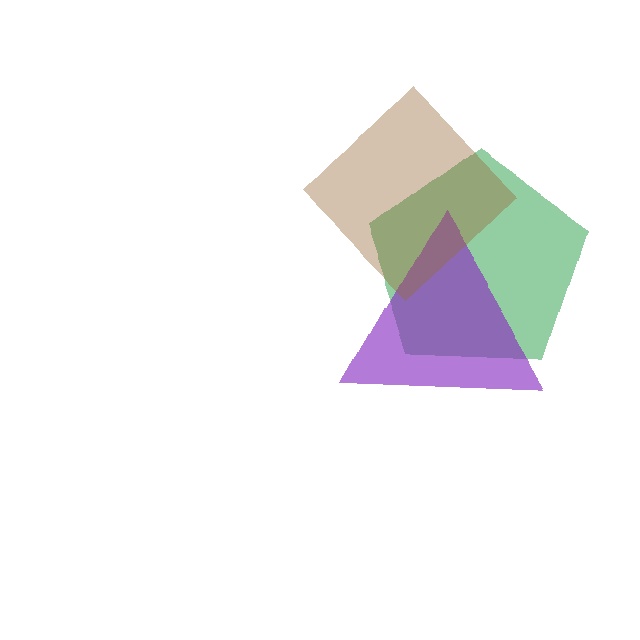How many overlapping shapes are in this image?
There are 3 overlapping shapes in the image.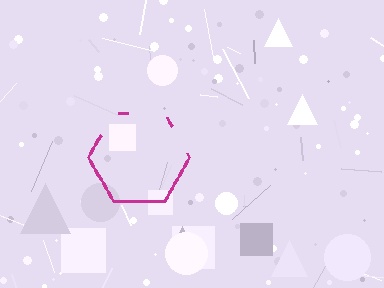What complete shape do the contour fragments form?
The contour fragments form a hexagon.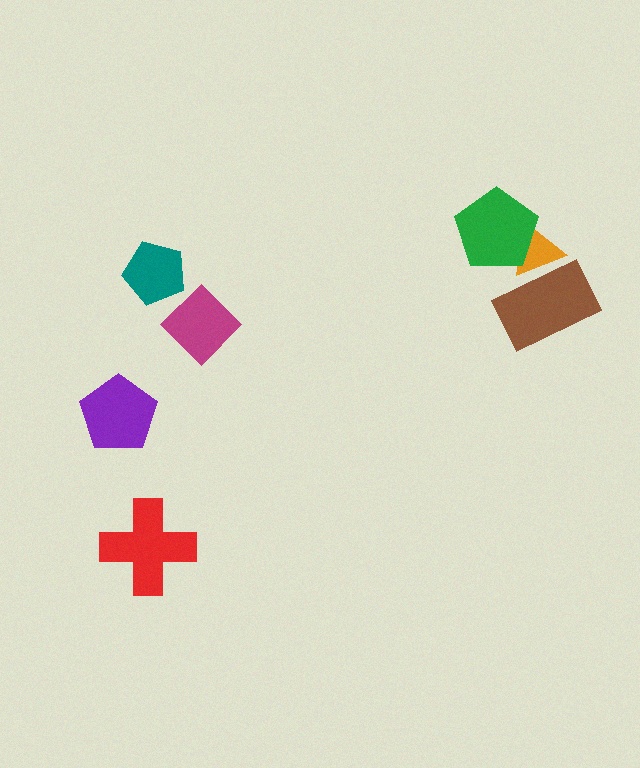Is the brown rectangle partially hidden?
No, no other shape covers it.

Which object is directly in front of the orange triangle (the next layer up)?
The green pentagon is directly in front of the orange triangle.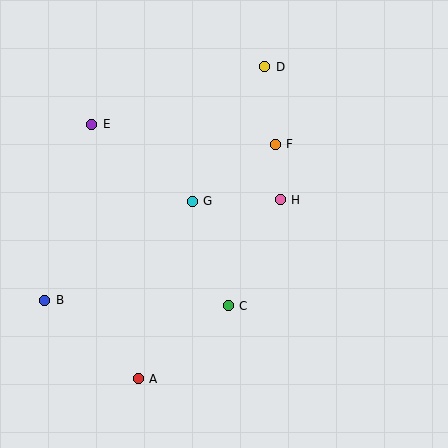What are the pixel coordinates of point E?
Point E is at (92, 124).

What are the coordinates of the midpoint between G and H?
The midpoint between G and H is at (236, 200).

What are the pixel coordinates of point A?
Point A is at (138, 379).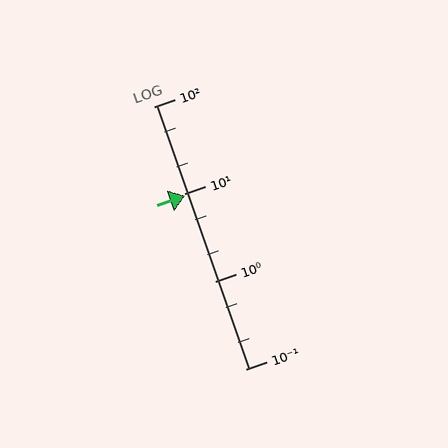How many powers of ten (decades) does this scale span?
The scale spans 3 decades, from 0.1 to 100.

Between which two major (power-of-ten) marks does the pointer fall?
The pointer is between 1 and 10.